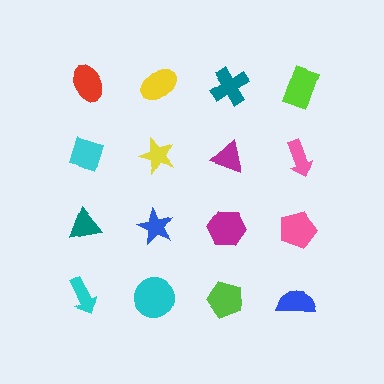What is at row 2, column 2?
A yellow star.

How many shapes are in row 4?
4 shapes.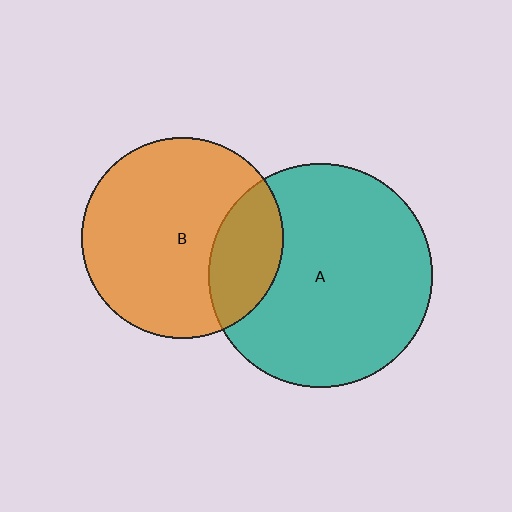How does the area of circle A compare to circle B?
Approximately 1.2 times.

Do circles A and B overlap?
Yes.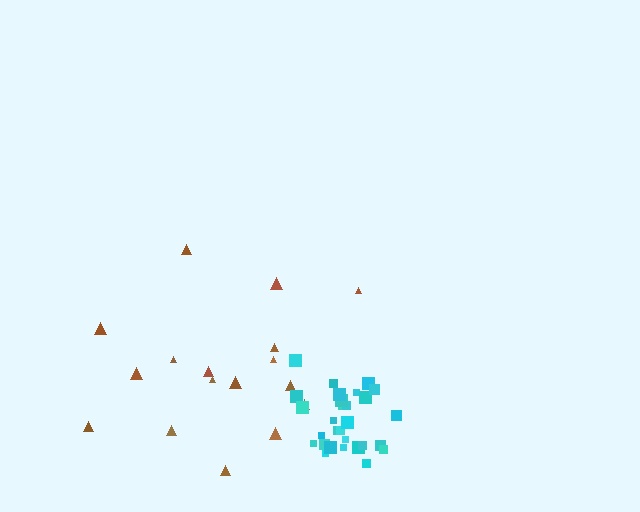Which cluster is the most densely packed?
Cyan.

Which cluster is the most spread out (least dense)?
Brown.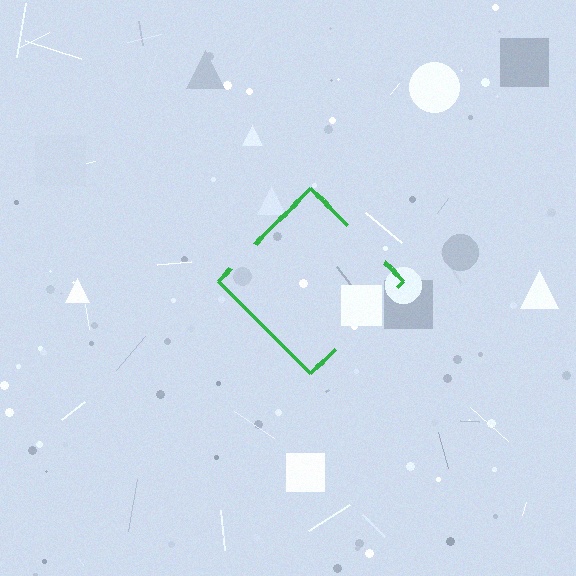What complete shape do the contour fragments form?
The contour fragments form a diamond.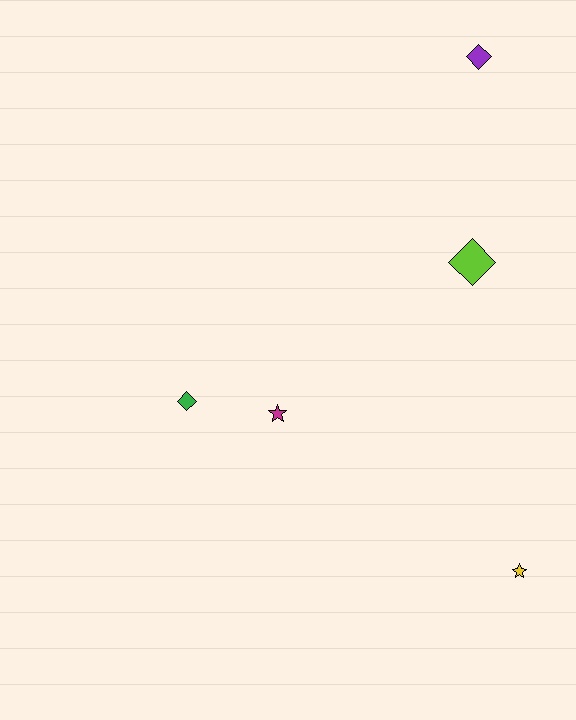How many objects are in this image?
There are 5 objects.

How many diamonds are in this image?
There are 3 diamonds.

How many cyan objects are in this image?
There are no cyan objects.